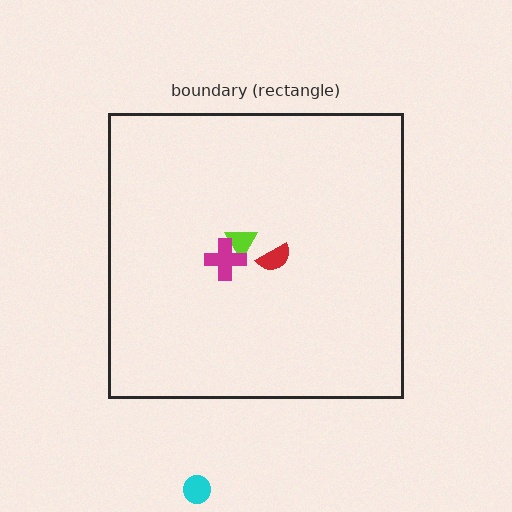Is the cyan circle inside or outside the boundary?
Outside.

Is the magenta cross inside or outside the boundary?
Inside.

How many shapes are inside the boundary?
3 inside, 1 outside.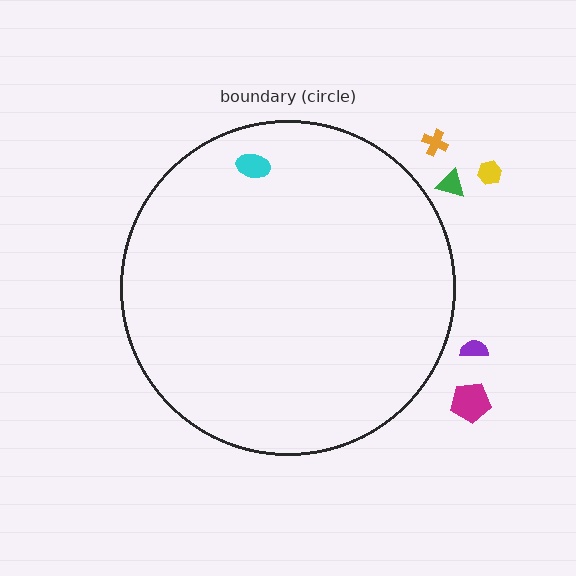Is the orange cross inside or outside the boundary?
Outside.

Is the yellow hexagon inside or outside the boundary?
Outside.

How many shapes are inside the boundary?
1 inside, 5 outside.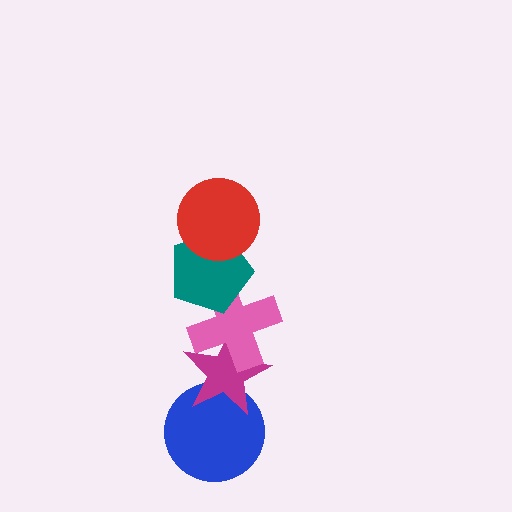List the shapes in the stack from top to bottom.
From top to bottom: the red circle, the teal pentagon, the pink cross, the magenta star, the blue circle.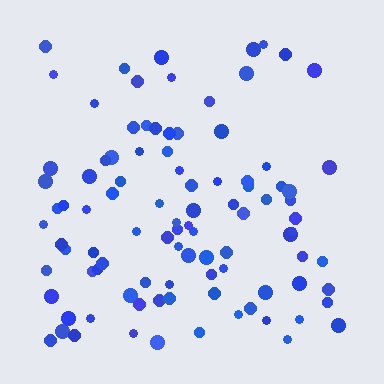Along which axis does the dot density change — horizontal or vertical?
Vertical.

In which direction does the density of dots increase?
From top to bottom, with the bottom side densest.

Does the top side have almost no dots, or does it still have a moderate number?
Still a moderate number, just noticeably fewer than the bottom.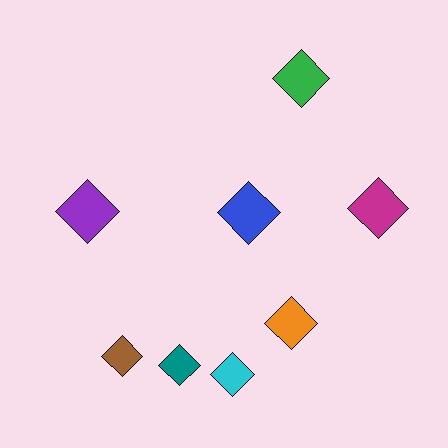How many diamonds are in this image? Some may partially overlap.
There are 8 diamonds.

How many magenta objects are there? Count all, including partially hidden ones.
There is 1 magenta object.